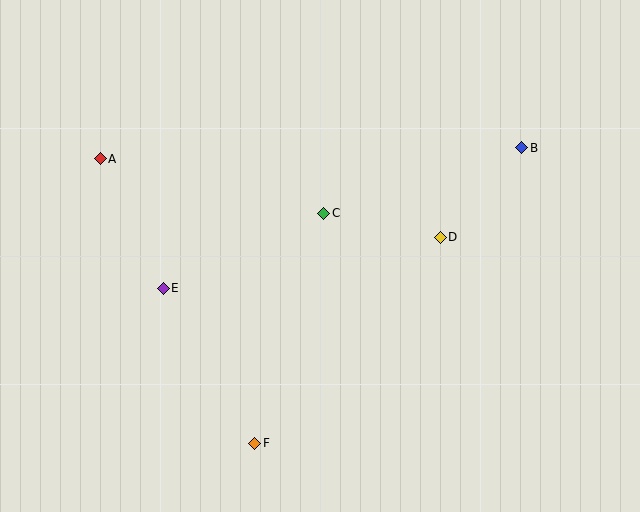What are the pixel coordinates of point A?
Point A is at (100, 159).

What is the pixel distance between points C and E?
The distance between C and E is 177 pixels.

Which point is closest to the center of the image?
Point C at (324, 213) is closest to the center.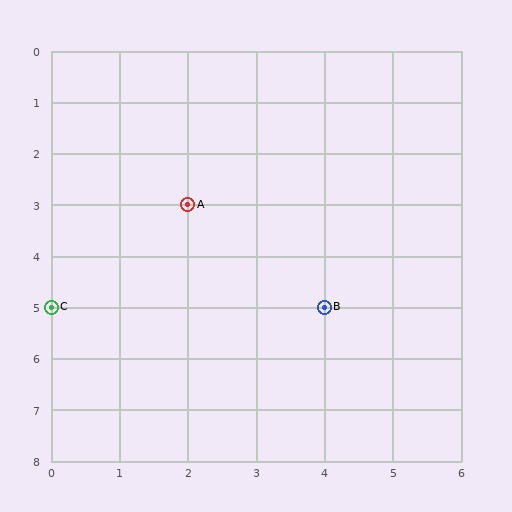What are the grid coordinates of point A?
Point A is at grid coordinates (2, 3).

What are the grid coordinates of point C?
Point C is at grid coordinates (0, 5).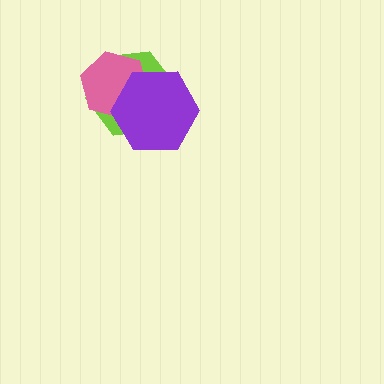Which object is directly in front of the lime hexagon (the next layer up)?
The pink hexagon is directly in front of the lime hexagon.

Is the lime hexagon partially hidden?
Yes, it is partially covered by another shape.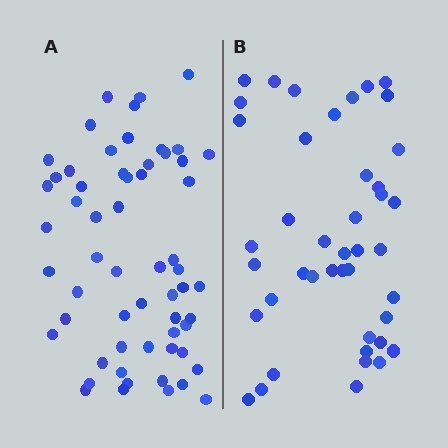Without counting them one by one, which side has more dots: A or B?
Region A (the left region) has more dots.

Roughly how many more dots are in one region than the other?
Region A has approximately 15 more dots than region B.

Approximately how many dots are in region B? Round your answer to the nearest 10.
About 40 dots. (The exact count is 43, which rounds to 40.)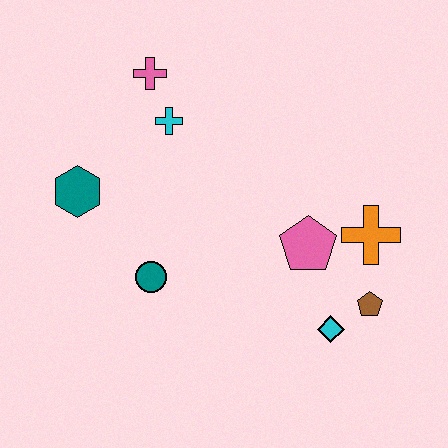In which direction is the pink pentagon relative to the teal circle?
The pink pentagon is to the right of the teal circle.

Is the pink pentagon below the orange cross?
Yes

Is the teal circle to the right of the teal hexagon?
Yes